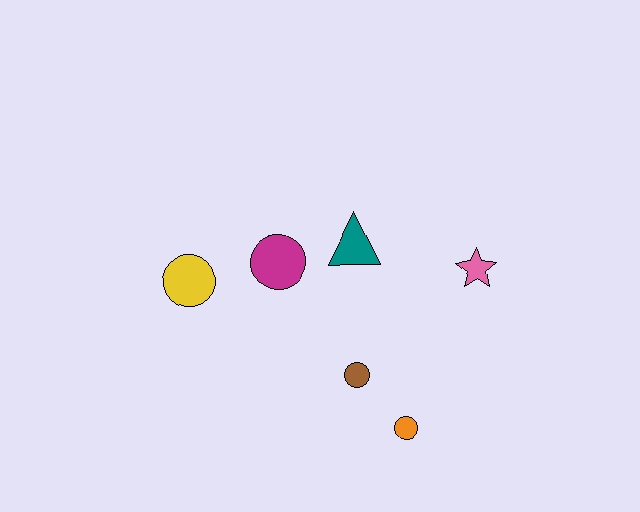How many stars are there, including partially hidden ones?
There is 1 star.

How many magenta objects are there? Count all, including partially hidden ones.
There is 1 magenta object.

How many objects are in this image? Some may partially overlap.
There are 6 objects.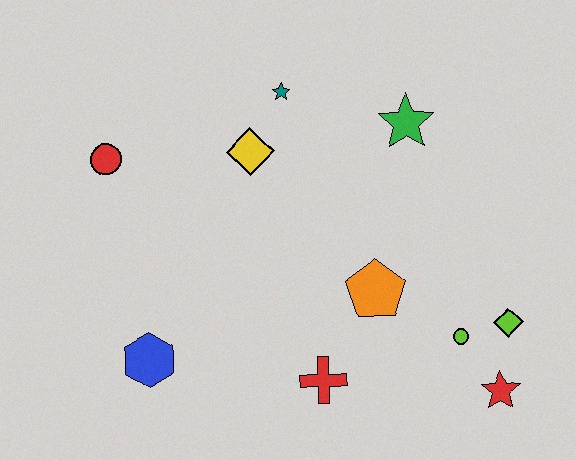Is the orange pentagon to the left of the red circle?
No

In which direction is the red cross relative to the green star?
The red cross is below the green star.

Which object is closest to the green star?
The teal star is closest to the green star.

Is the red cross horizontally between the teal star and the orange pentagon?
Yes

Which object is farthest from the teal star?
The red star is farthest from the teal star.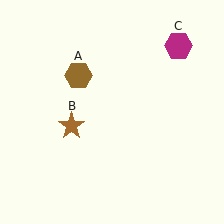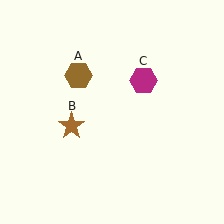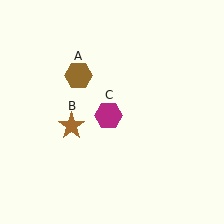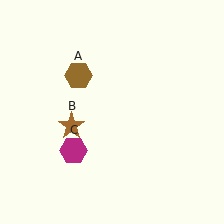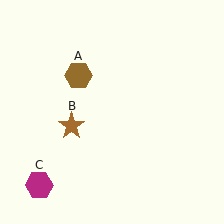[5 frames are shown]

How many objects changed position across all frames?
1 object changed position: magenta hexagon (object C).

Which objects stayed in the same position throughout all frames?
Brown hexagon (object A) and brown star (object B) remained stationary.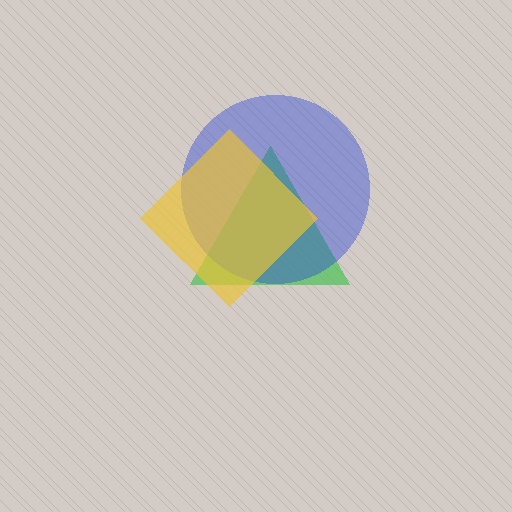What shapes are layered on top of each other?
The layered shapes are: a green triangle, a blue circle, a yellow diamond.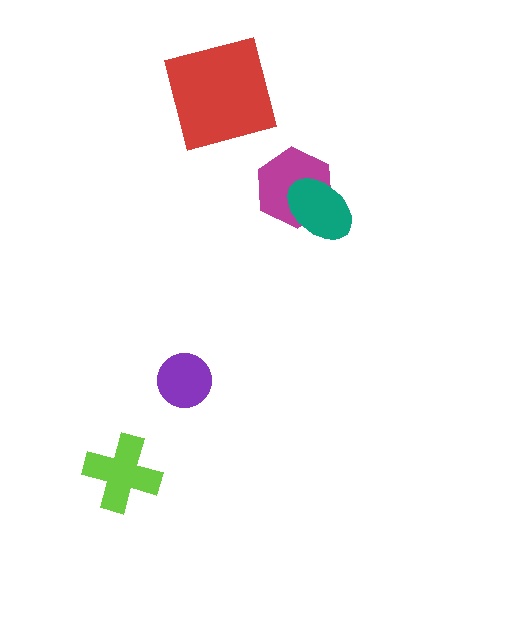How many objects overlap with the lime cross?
0 objects overlap with the lime cross.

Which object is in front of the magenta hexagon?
The teal ellipse is in front of the magenta hexagon.